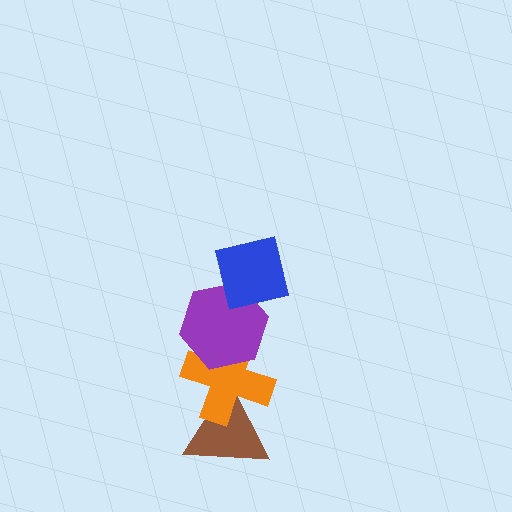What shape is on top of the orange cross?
The purple hexagon is on top of the orange cross.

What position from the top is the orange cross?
The orange cross is 3rd from the top.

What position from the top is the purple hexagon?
The purple hexagon is 2nd from the top.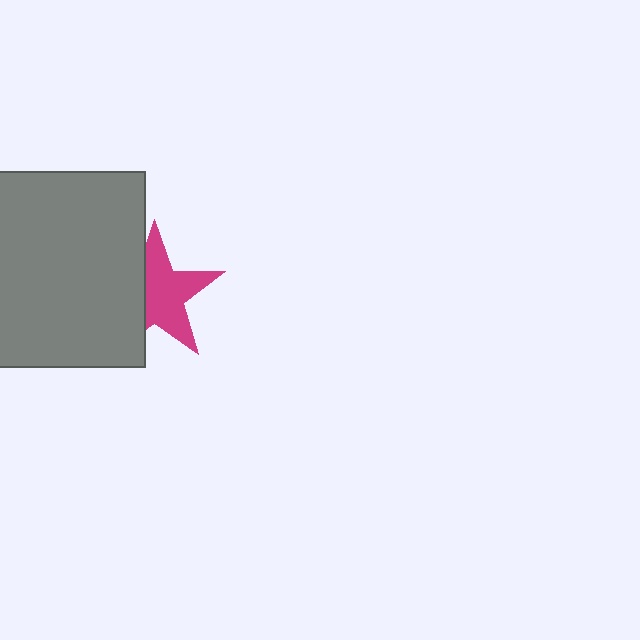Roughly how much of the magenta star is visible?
About half of it is visible (roughly 64%).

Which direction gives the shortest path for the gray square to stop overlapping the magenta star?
Moving left gives the shortest separation.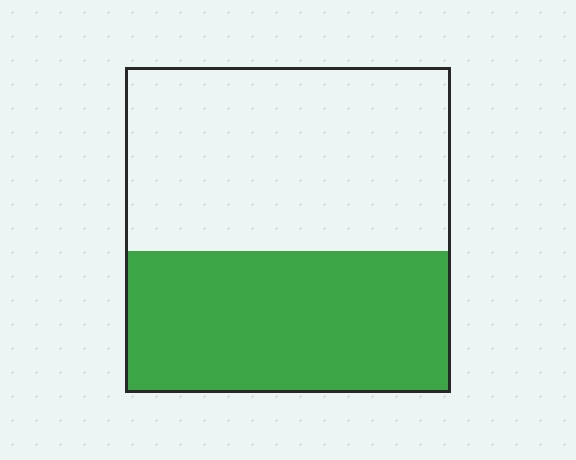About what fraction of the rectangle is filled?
About two fifths (2/5).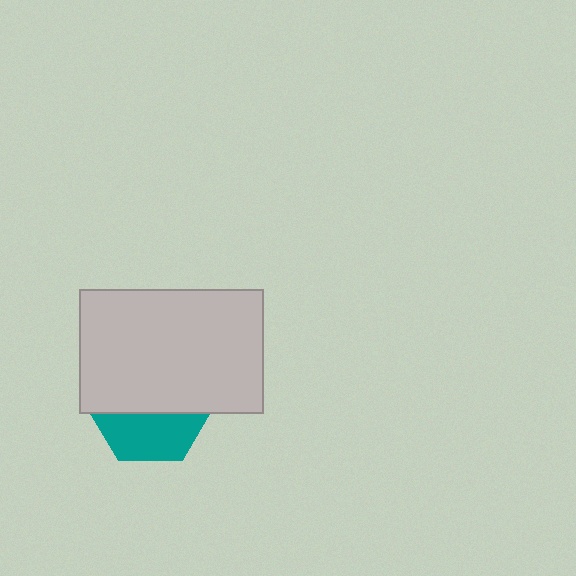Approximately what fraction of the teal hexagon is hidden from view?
Roughly 59% of the teal hexagon is hidden behind the light gray rectangle.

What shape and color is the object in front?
The object in front is a light gray rectangle.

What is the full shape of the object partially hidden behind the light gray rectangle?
The partially hidden object is a teal hexagon.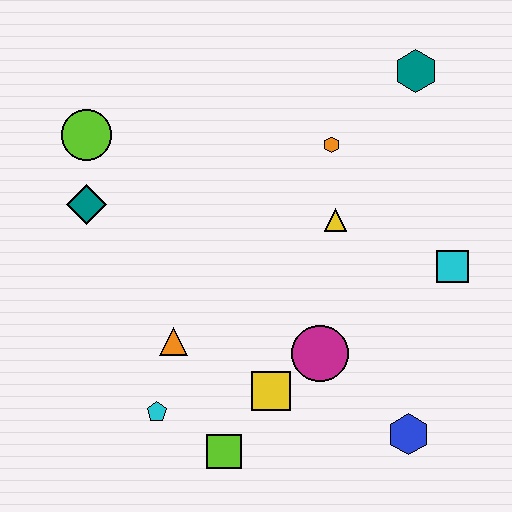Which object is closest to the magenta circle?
The yellow square is closest to the magenta circle.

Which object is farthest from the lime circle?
The blue hexagon is farthest from the lime circle.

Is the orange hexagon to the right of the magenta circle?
Yes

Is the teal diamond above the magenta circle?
Yes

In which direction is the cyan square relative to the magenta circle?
The cyan square is to the right of the magenta circle.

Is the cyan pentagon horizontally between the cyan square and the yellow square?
No